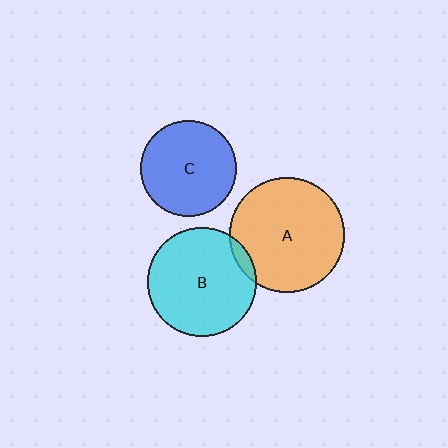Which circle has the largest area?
Circle A (orange).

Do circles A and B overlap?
Yes.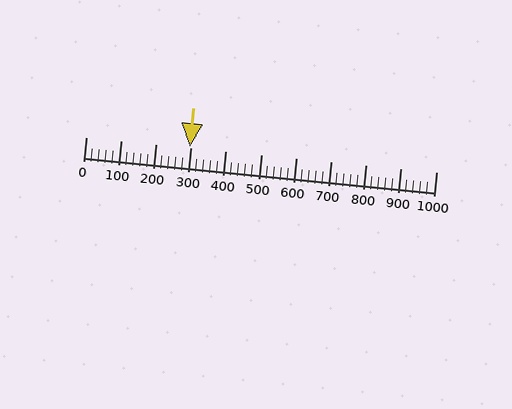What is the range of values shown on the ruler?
The ruler shows values from 0 to 1000.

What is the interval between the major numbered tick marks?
The major tick marks are spaced 100 units apart.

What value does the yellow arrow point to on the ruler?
The yellow arrow points to approximately 298.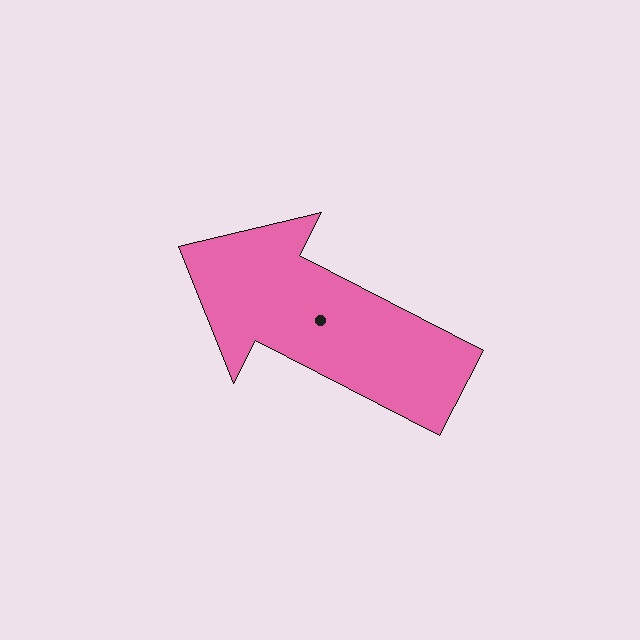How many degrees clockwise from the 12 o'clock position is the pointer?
Approximately 297 degrees.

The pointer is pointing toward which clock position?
Roughly 10 o'clock.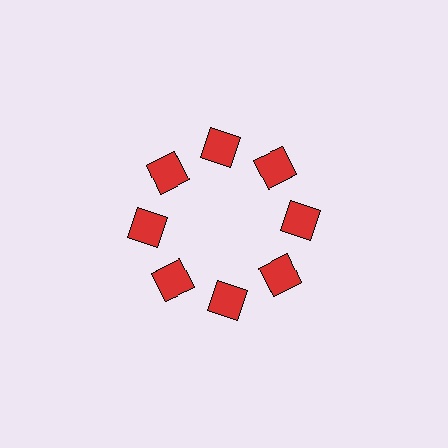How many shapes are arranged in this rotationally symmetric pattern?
There are 8 shapes, arranged in 8 groups of 1.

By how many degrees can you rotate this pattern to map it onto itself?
The pattern maps onto itself every 45 degrees of rotation.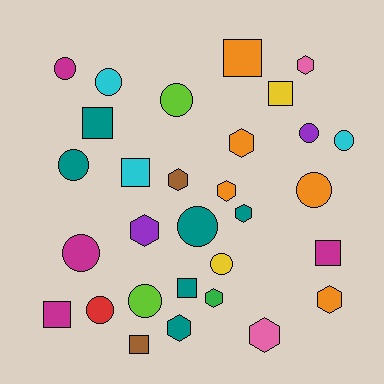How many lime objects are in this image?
There are 2 lime objects.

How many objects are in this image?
There are 30 objects.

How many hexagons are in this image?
There are 10 hexagons.